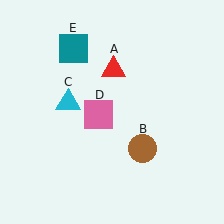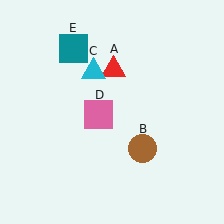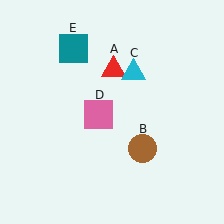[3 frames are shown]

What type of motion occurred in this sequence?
The cyan triangle (object C) rotated clockwise around the center of the scene.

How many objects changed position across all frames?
1 object changed position: cyan triangle (object C).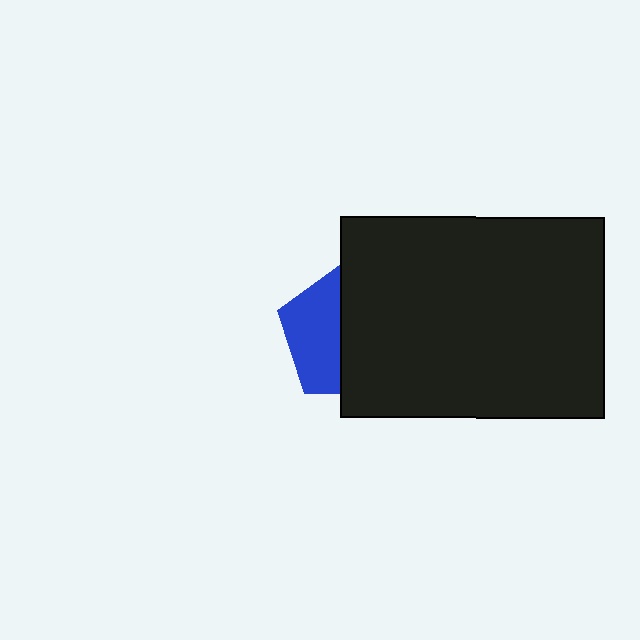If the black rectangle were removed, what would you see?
You would see the complete blue pentagon.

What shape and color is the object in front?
The object in front is a black rectangle.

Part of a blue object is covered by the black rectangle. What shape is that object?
It is a pentagon.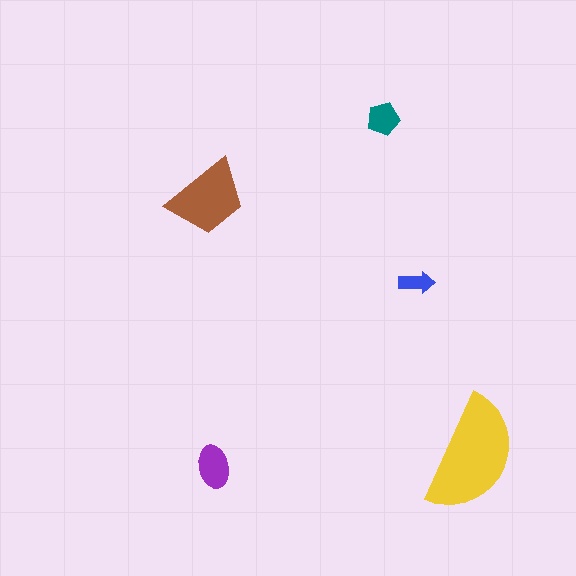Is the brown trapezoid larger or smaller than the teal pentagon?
Larger.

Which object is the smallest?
The blue arrow.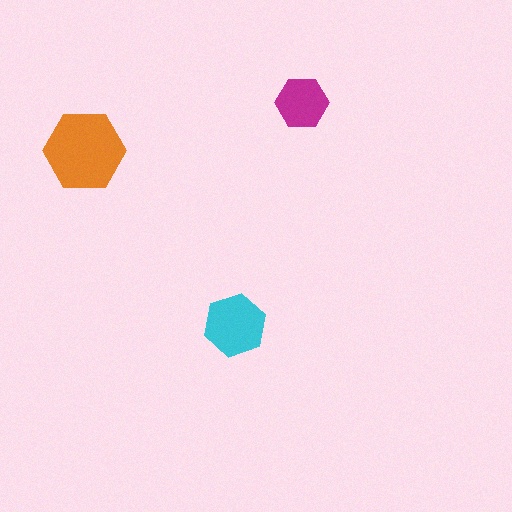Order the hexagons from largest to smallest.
the orange one, the cyan one, the magenta one.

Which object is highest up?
The magenta hexagon is topmost.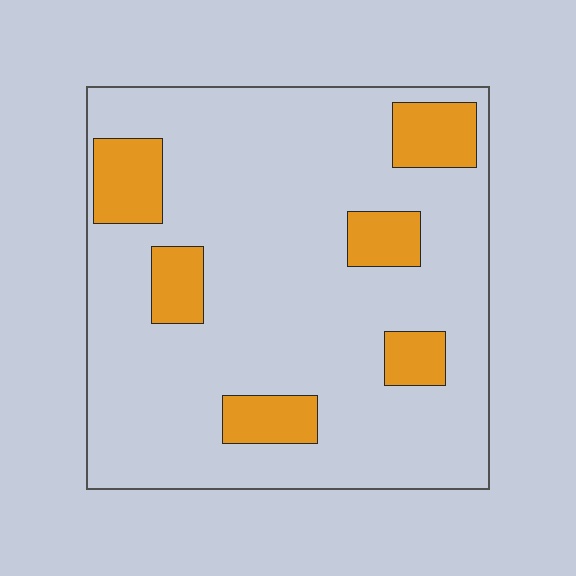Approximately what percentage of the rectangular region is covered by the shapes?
Approximately 15%.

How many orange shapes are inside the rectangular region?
6.